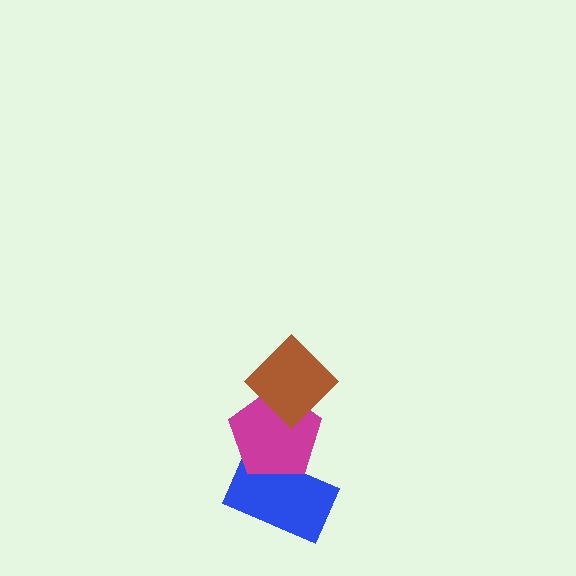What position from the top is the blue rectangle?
The blue rectangle is 3rd from the top.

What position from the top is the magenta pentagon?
The magenta pentagon is 2nd from the top.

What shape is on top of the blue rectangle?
The magenta pentagon is on top of the blue rectangle.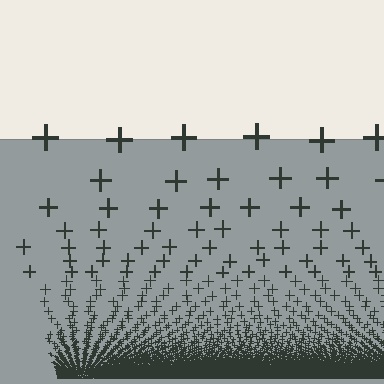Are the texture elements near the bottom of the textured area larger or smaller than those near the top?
Smaller. The gradient is inverted — elements near the bottom are smaller and denser.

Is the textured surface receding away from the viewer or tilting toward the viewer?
The surface appears to tilt toward the viewer. Texture elements get larger and sparser toward the top.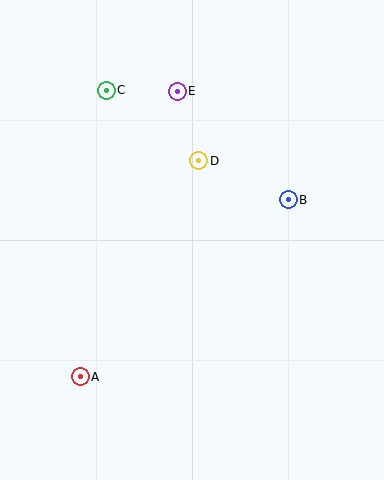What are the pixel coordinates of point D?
Point D is at (199, 161).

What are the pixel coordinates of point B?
Point B is at (288, 200).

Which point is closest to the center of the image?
Point D at (199, 161) is closest to the center.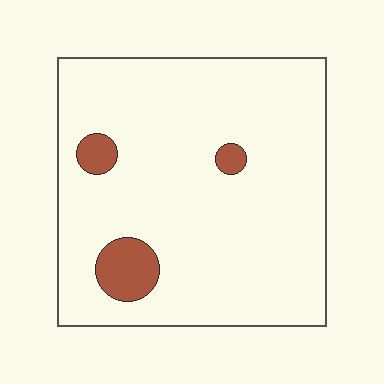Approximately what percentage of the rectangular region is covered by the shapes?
Approximately 10%.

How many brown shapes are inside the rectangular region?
3.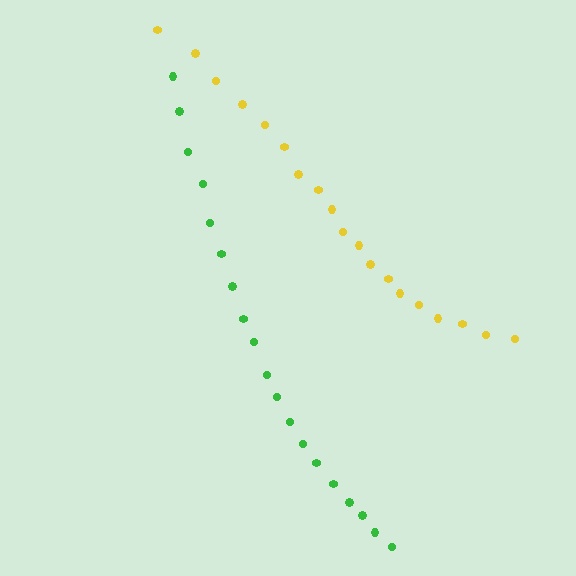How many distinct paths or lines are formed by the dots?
There are 2 distinct paths.